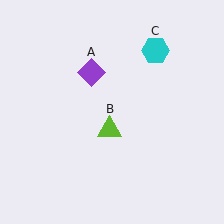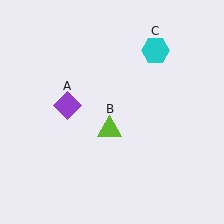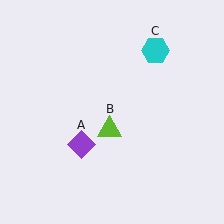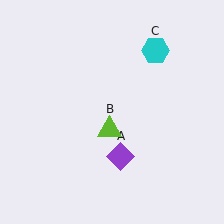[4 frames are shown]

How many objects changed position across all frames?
1 object changed position: purple diamond (object A).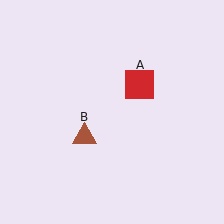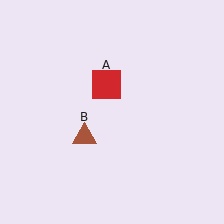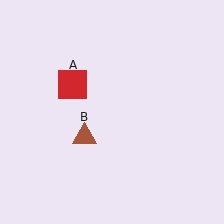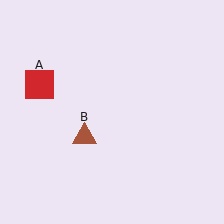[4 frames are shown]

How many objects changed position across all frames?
1 object changed position: red square (object A).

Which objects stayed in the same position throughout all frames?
Brown triangle (object B) remained stationary.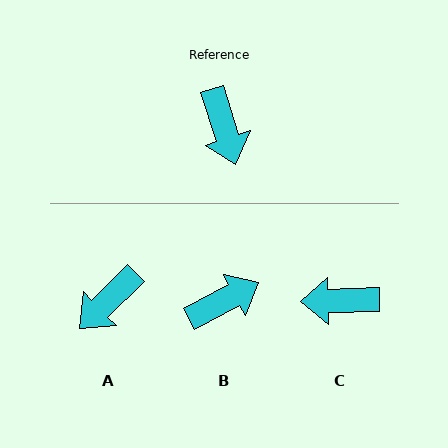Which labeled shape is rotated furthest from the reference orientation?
C, about 106 degrees away.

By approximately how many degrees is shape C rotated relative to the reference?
Approximately 106 degrees clockwise.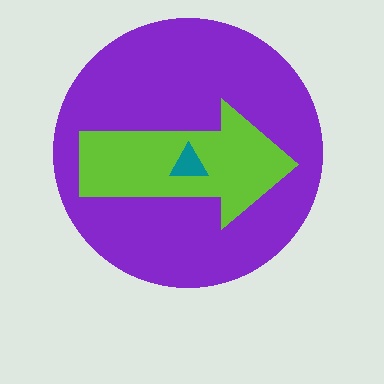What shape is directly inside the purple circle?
The lime arrow.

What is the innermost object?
The teal triangle.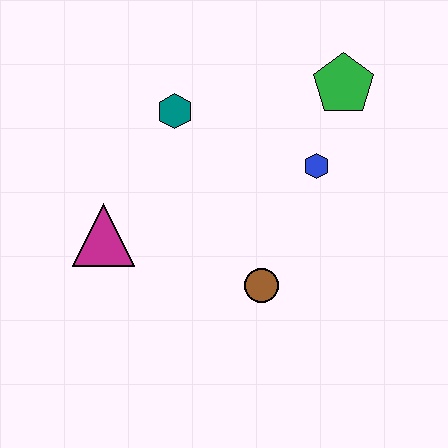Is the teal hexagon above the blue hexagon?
Yes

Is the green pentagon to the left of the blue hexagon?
No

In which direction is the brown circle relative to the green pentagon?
The brown circle is below the green pentagon.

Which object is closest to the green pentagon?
The blue hexagon is closest to the green pentagon.